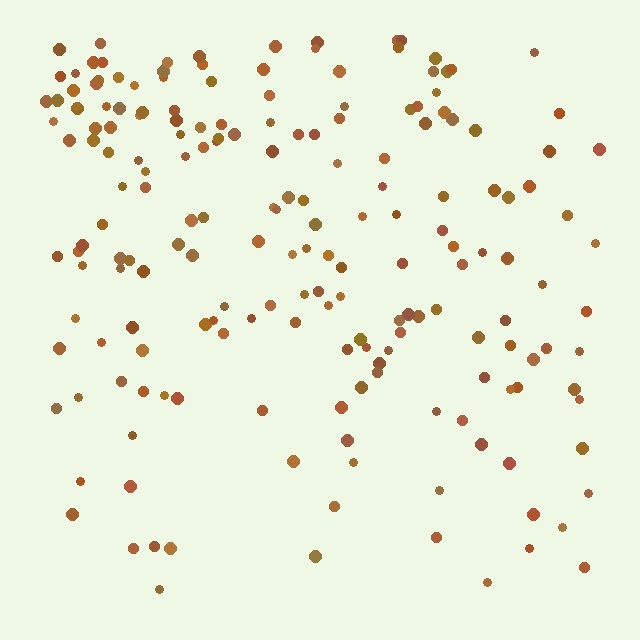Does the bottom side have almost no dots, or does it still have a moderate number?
Still a moderate number, just noticeably fewer than the top.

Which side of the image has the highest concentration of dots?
The top.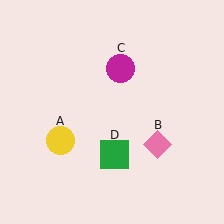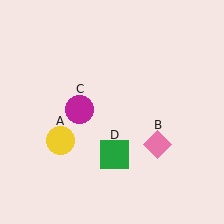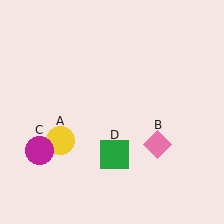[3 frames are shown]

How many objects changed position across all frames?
1 object changed position: magenta circle (object C).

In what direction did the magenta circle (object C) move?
The magenta circle (object C) moved down and to the left.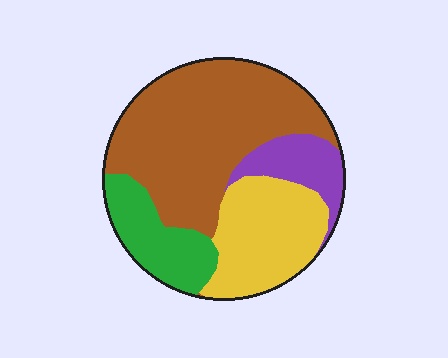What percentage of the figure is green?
Green covers roughly 15% of the figure.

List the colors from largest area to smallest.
From largest to smallest: brown, yellow, green, purple.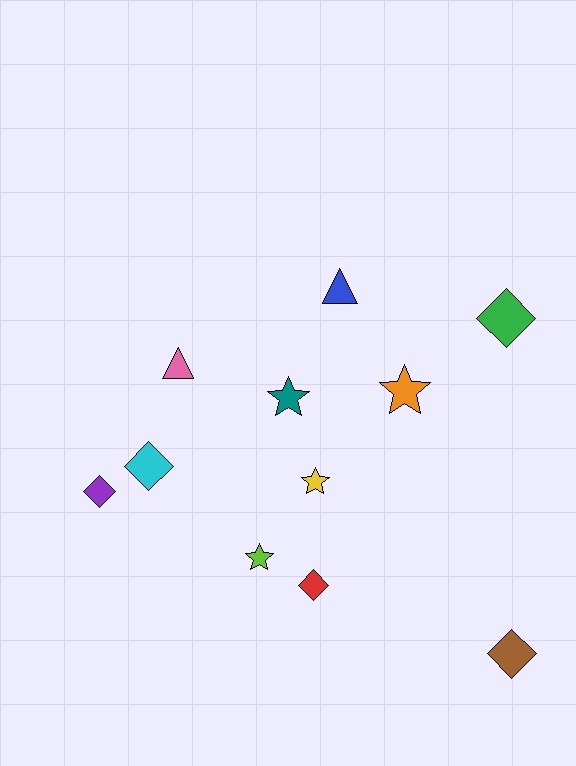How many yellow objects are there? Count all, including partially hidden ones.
There is 1 yellow object.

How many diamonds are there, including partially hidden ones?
There are 5 diamonds.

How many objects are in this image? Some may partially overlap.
There are 11 objects.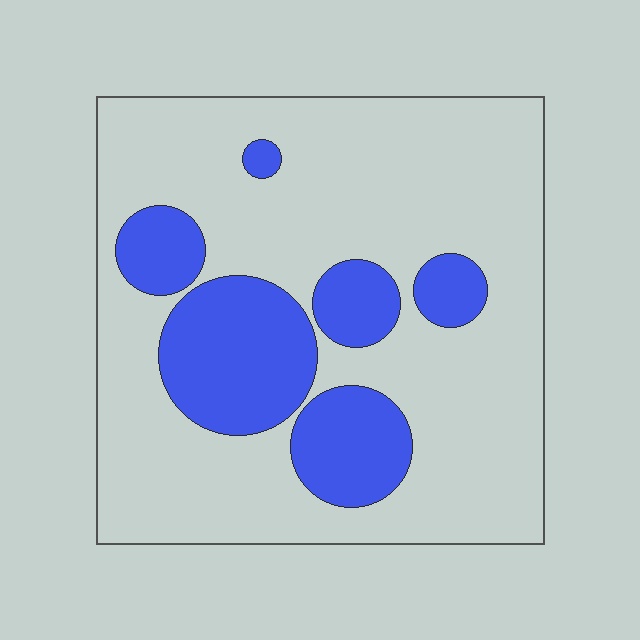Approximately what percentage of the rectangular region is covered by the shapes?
Approximately 25%.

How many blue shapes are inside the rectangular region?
6.